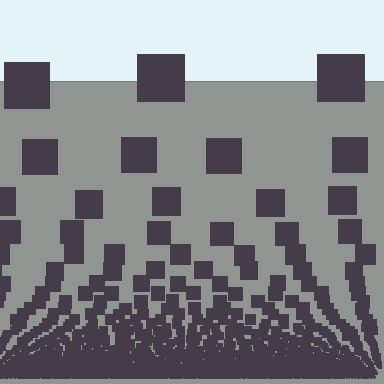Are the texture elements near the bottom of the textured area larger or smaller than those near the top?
Smaller. The gradient is inverted — elements near the bottom are smaller and denser.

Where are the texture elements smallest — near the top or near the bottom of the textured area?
Near the bottom.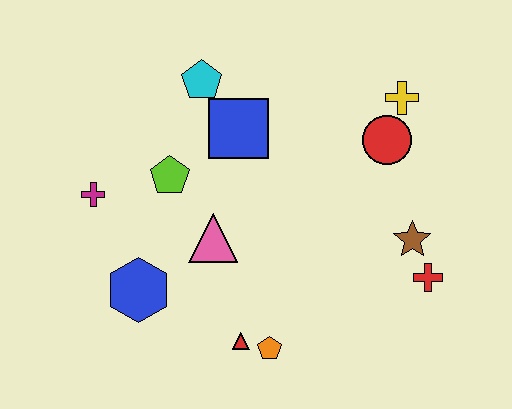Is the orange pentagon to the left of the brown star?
Yes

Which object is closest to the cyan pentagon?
The blue square is closest to the cyan pentagon.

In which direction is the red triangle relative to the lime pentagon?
The red triangle is below the lime pentagon.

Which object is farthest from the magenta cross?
The red cross is farthest from the magenta cross.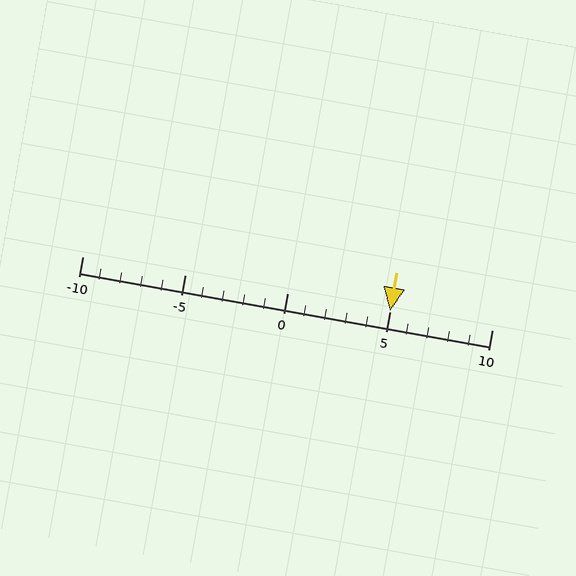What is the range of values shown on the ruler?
The ruler shows values from -10 to 10.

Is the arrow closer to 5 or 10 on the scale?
The arrow is closer to 5.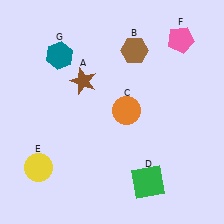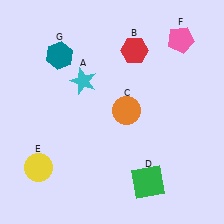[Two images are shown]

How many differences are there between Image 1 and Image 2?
There are 2 differences between the two images.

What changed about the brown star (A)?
In Image 1, A is brown. In Image 2, it changed to cyan.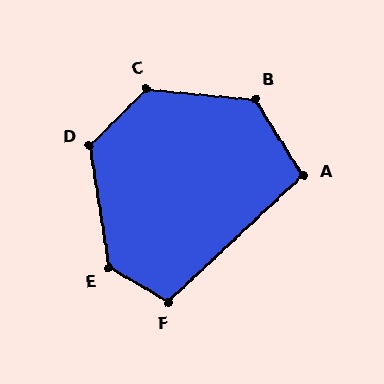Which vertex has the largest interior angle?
C, at approximately 130 degrees.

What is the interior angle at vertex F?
Approximately 107 degrees (obtuse).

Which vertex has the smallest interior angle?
A, at approximately 101 degrees.